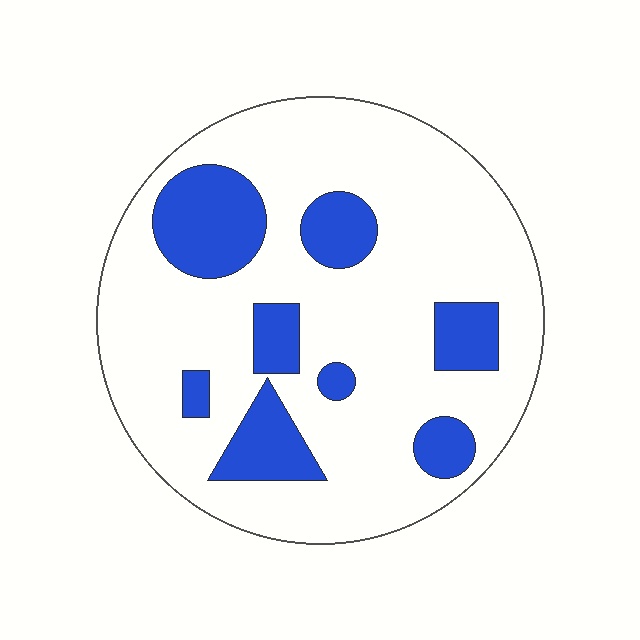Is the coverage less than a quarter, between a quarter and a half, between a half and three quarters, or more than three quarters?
Less than a quarter.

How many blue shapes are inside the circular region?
8.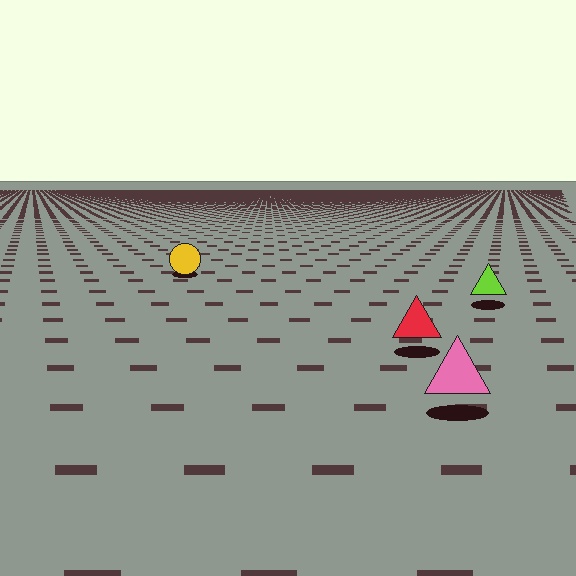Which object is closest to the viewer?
The pink triangle is closest. The texture marks near it are larger and more spread out.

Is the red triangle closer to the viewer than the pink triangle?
No. The pink triangle is closer — you can tell from the texture gradient: the ground texture is coarser near it.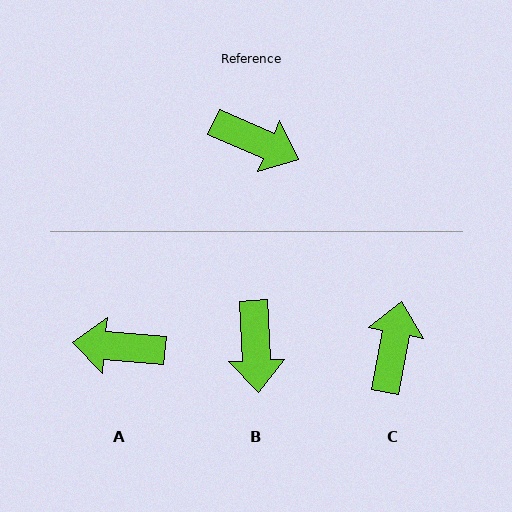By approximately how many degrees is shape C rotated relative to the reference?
Approximately 103 degrees counter-clockwise.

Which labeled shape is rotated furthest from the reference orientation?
A, about 161 degrees away.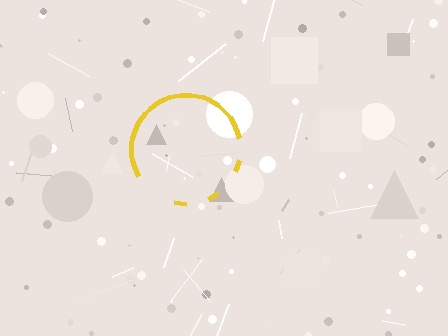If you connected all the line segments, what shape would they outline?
They would outline a circle.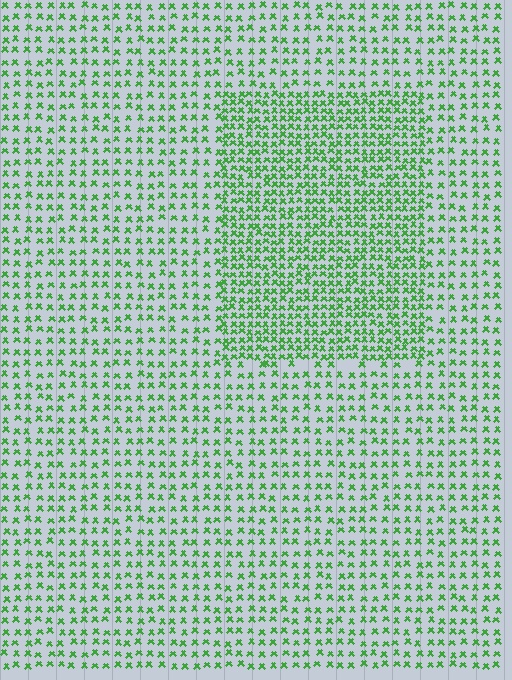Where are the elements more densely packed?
The elements are more densely packed inside the rectangle boundary.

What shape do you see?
I see a rectangle.